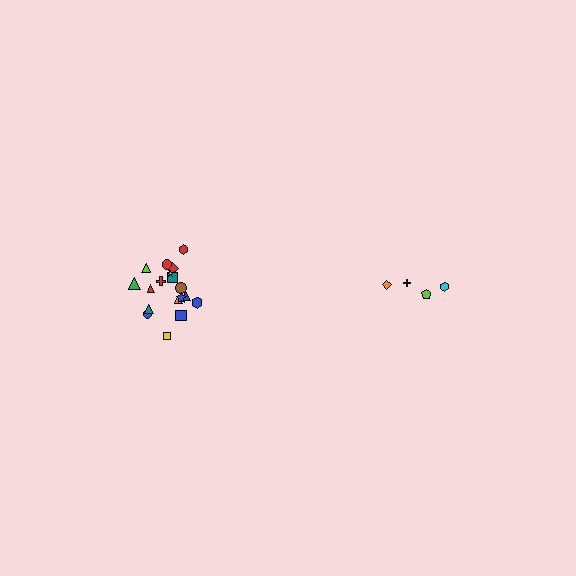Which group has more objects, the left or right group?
The left group.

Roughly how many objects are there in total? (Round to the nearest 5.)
Roughly 20 objects in total.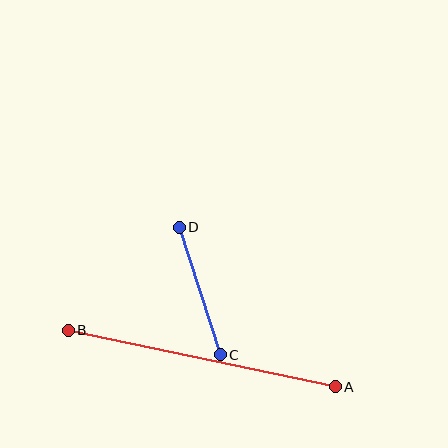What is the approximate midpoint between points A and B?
The midpoint is at approximately (202, 358) pixels.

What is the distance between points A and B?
The distance is approximately 273 pixels.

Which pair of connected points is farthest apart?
Points A and B are farthest apart.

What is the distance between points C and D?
The distance is approximately 134 pixels.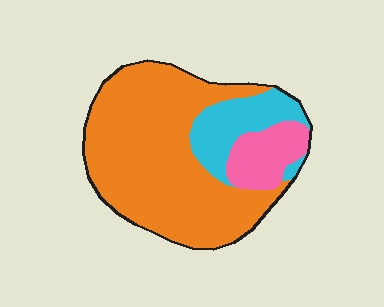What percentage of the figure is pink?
Pink takes up less than a sixth of the figure.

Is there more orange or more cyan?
Orange.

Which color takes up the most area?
Orange, at roughly 70%.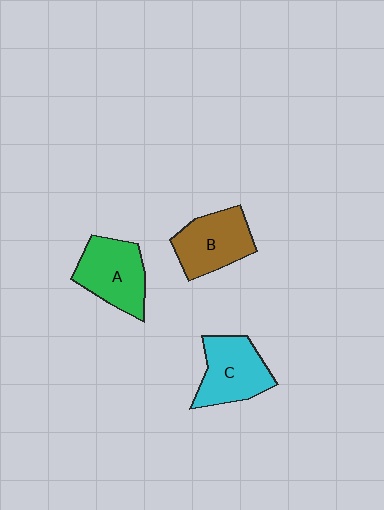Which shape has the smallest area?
Shape B (brown).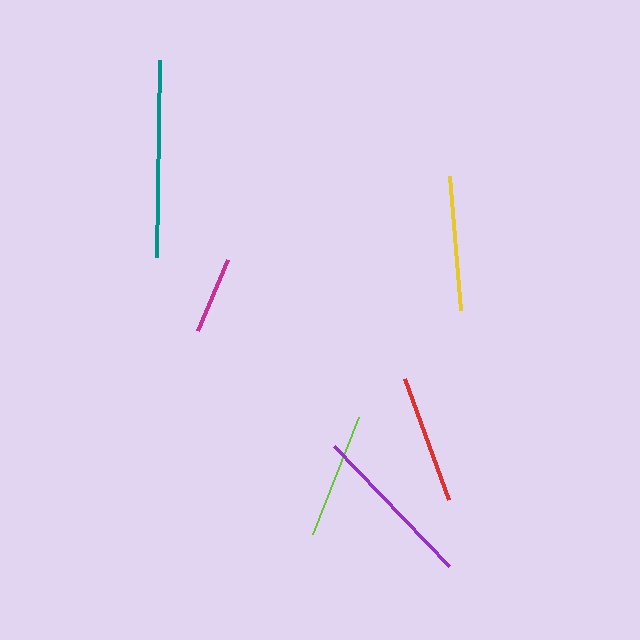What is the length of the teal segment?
The teal segment is approximately 197 pixels long.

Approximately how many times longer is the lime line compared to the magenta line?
The lime line is approximately 1.6 times the length of the magenta line.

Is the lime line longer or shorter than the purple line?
The purple line is longer than the lime line.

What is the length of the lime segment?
The lime segment is approximately 126 pixels long.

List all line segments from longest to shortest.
From longest to shortest: teal, purple, yellow, red, lime, magenta.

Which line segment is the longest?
The teal line is the longest at approximately 197 pixels.